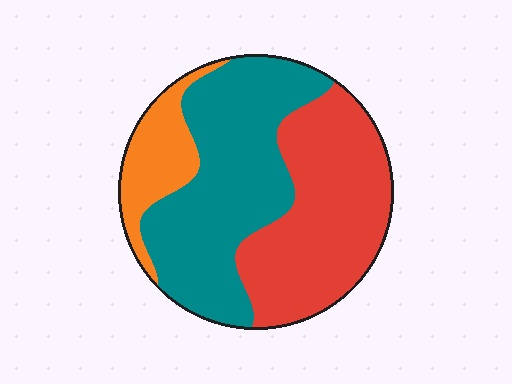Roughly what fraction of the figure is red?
Red takes up about two fifths (2/5) of the figure.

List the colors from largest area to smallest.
From largest to smallest: teal, red, orange.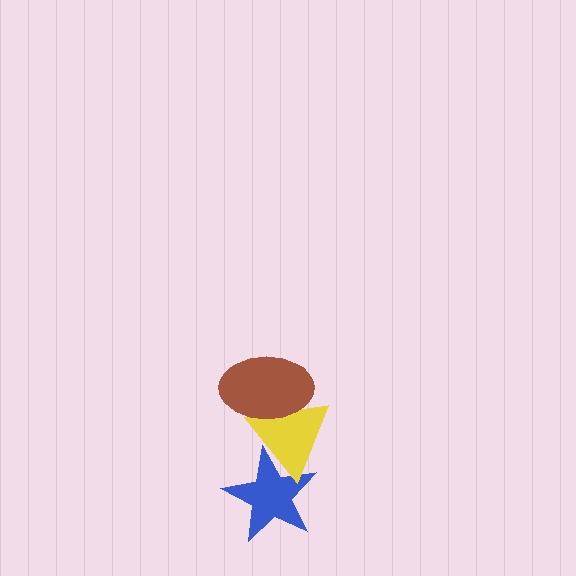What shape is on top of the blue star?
The yellow triangle is on top of the blue star.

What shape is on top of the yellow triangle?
The brown ellipse is on top of the yellow triangle.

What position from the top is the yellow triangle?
The yellow triangle is 2nd from the top.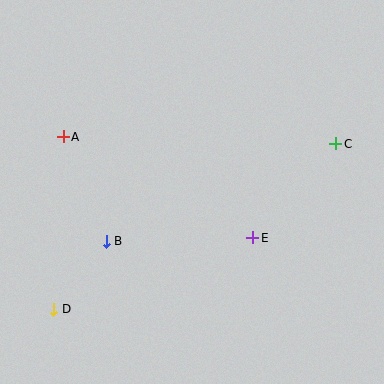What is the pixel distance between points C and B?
The distance between C and B is 250 pixels.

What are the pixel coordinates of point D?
Point D is at (54, 309).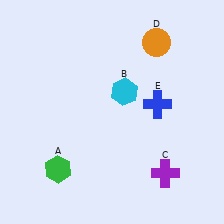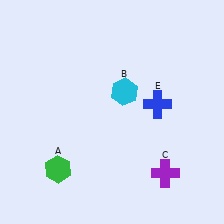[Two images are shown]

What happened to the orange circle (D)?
The orange circle (D) was removed in Image 2. It was in the top-right area of Image 1.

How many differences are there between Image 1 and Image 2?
There is 1 difference between the two images.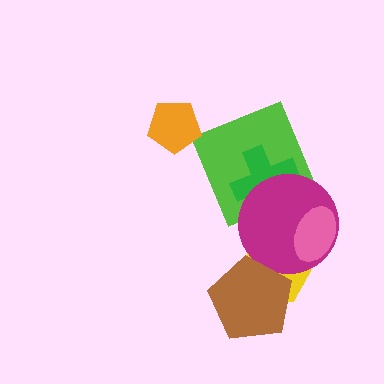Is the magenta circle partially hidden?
Yes, it is partially covered by another shape.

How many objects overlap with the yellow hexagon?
3 objects overlap with the yellow hexagon.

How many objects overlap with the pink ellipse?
2 objects overlap with the pink ellipse.